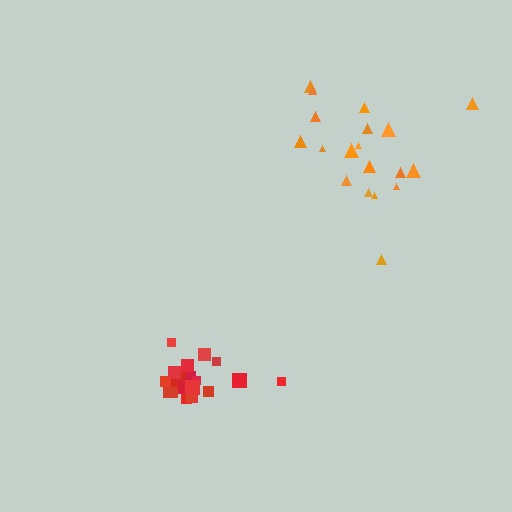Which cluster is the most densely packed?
Red.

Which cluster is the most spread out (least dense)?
Orange.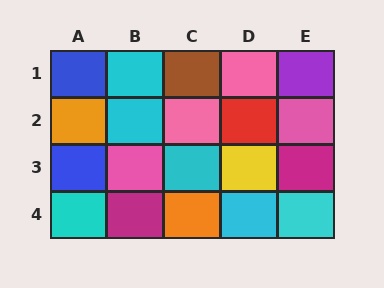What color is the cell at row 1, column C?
Brown.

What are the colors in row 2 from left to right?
Orange, cyan, pink, red, pink.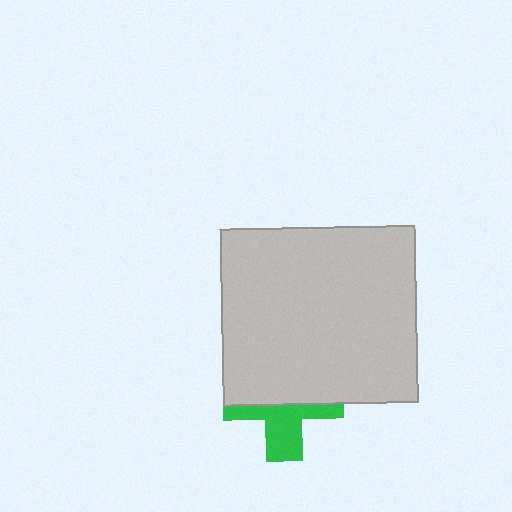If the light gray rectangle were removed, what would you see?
You would see the complete green cross.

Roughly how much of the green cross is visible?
A small part of it is visible (roughly 44%).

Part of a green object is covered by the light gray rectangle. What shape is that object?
It is a cross.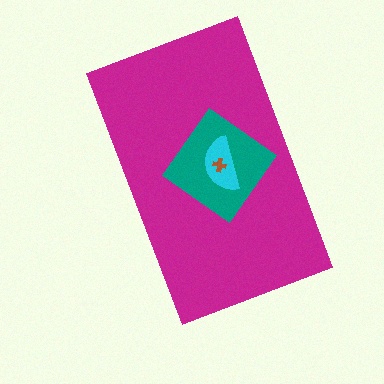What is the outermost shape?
The magenta rectangle.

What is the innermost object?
The brown cross.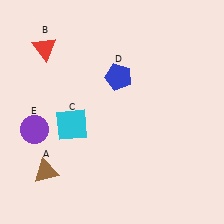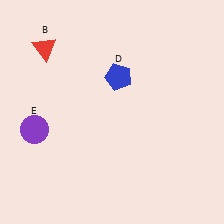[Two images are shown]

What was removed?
The cyan square (C), the brown triangle (A) were removed in Image 2.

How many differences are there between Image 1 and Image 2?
There are 2 differences between the two images.